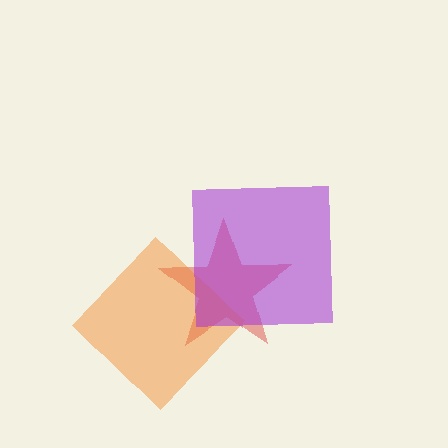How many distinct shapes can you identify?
There are 3 distinct shapes: a red star, an orange diamond, a purple square.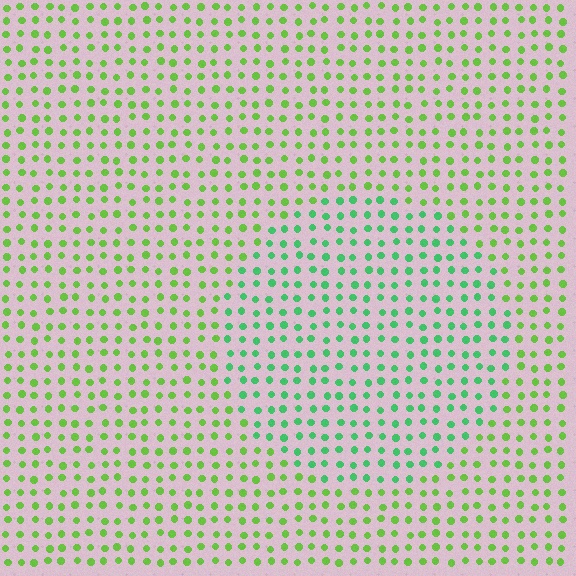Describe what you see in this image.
The image is filled with small lime elements in a uniform arrangement. A circle-shaped region is visible where the elements are tinted to a slightly different hue, forming a subtle color boundary.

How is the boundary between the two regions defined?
The boundary is defined purely by a slight shift in hue (about 36 degrees). Spacing, size, and orientation are identical on both sides.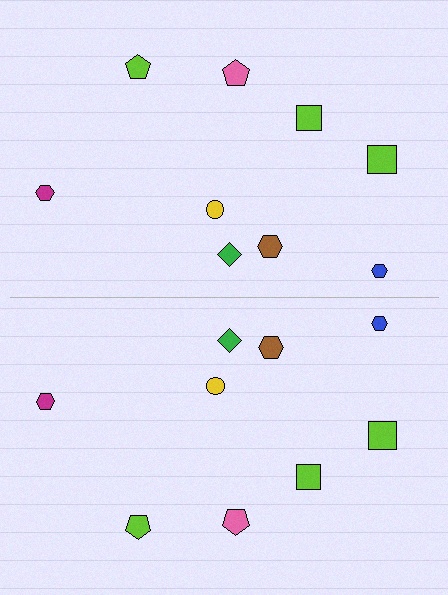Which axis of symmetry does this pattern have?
The pattern has a horizontal axis of symmetry running through the center of the image.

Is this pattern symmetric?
Yes, this pattern has bilateral (reflection) symmetry.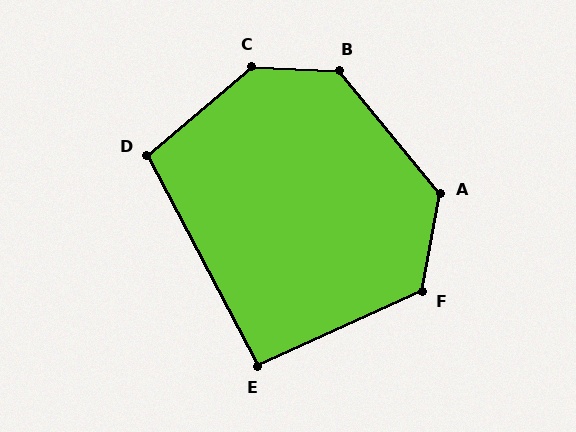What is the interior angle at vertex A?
Approximately 130 degrees (obtuse).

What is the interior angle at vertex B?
Approximately 133 degrees (obtuse).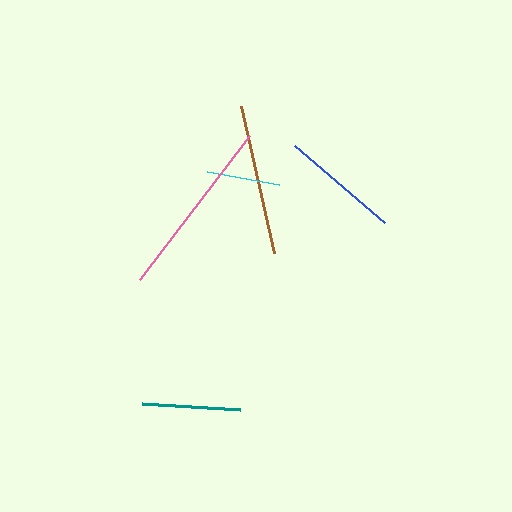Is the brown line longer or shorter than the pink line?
The pink line is longer than the brown line.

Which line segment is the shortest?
The cyan line is the shortest at approximately 74 pixels.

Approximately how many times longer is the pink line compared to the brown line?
The pink line is approximately 1.2 times the length of the brown line.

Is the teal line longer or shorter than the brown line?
The brown line is longer than the teal line.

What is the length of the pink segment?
The pink segment is approximately 182 pixels long.